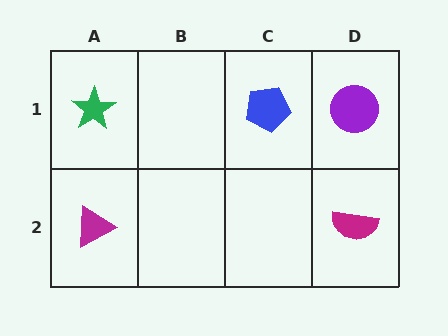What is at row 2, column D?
A magenta semicircle.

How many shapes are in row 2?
2 shapes.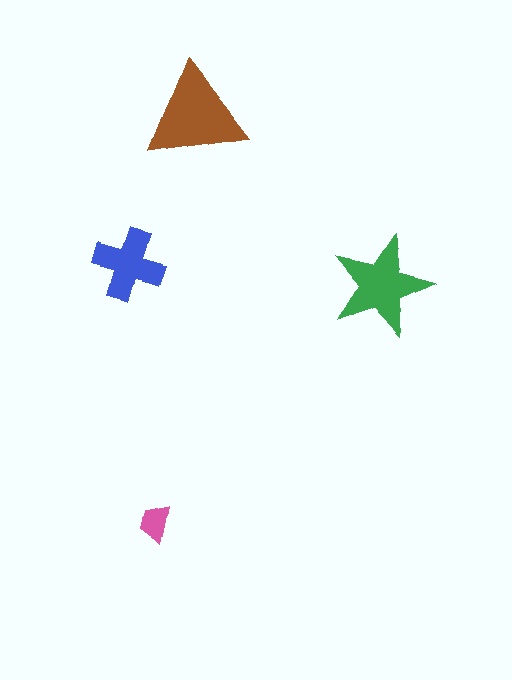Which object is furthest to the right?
The green star is rightmost.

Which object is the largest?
The brown triangle.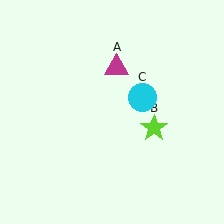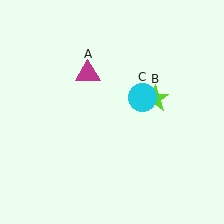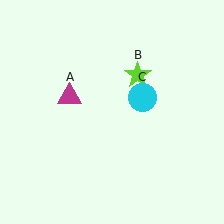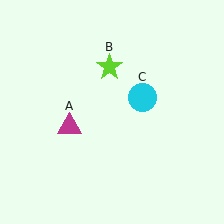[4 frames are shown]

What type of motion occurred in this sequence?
The magenta triangle (object A), lime star (object B) rotated counterclockwise around the center of the scene.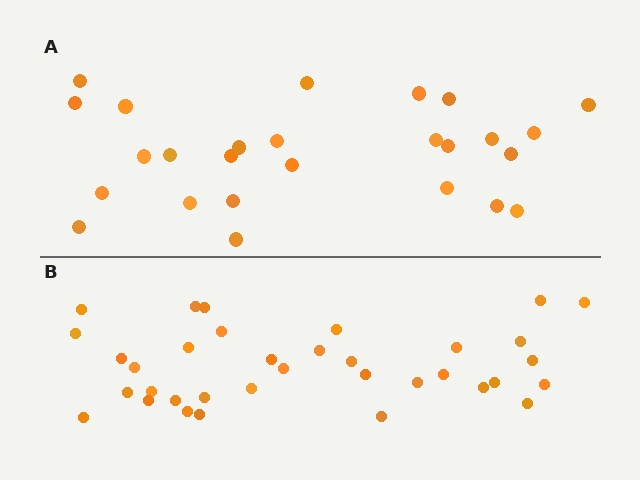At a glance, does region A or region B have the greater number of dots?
Region B (the bottom region) has more dots.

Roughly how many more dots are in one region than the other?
Region B has roughly 8 or so more dots than region A.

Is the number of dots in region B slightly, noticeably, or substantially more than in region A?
Region B has noticeably more, but not dramatically so. The ratio is roughly 1.3 to 1.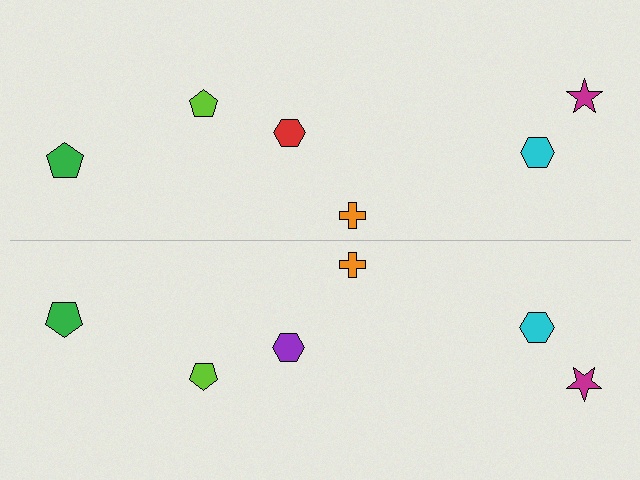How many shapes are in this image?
There are 12 shapes in this image.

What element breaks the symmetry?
The purple hexagon on the bottom side breaks the symmetry — its mirror counterpart is red.